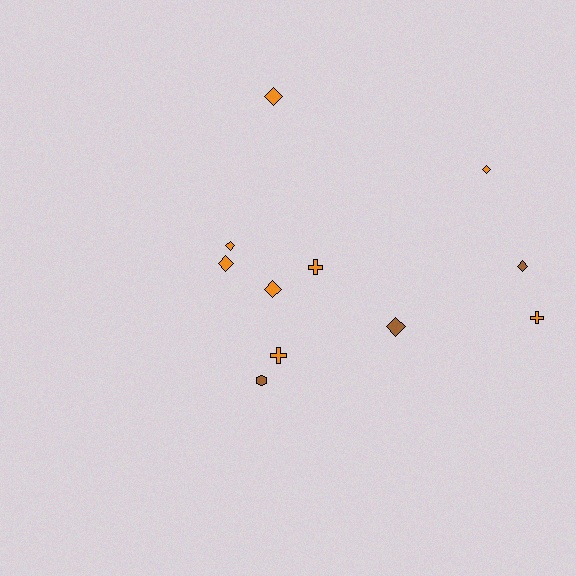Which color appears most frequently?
Orange, with 8 objects.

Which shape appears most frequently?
Diamond, with 7 objects.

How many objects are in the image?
There are 11 objects.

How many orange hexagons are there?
There are no orange hexagons.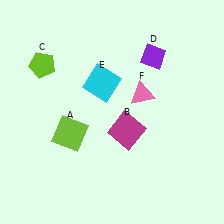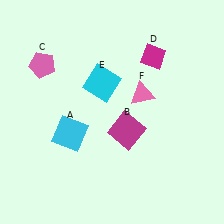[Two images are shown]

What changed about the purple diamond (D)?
In Image 1, D is purple. In Image 2, it changed to magenta.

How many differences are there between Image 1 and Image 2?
There are 3 differences between the two images.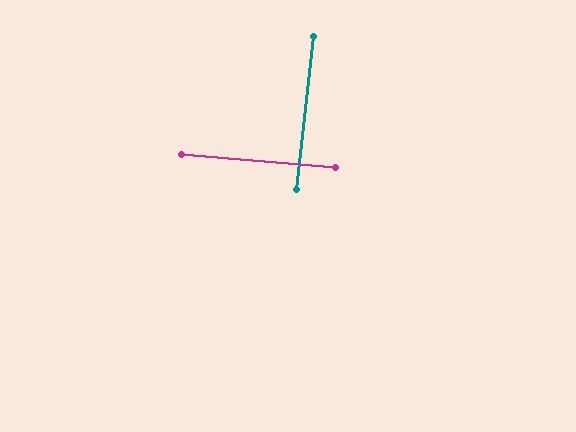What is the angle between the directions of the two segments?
Approximately 88 degrees.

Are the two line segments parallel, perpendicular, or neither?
Perpendicular — they meet at approximately 88°.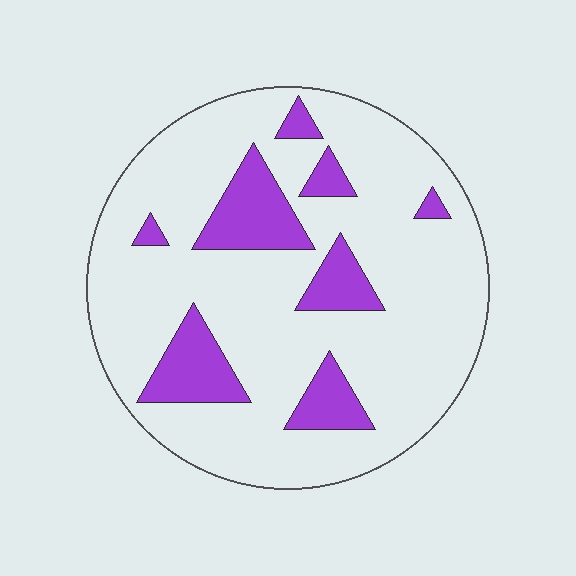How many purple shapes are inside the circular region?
8.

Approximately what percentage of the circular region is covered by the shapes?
Approximately 20%.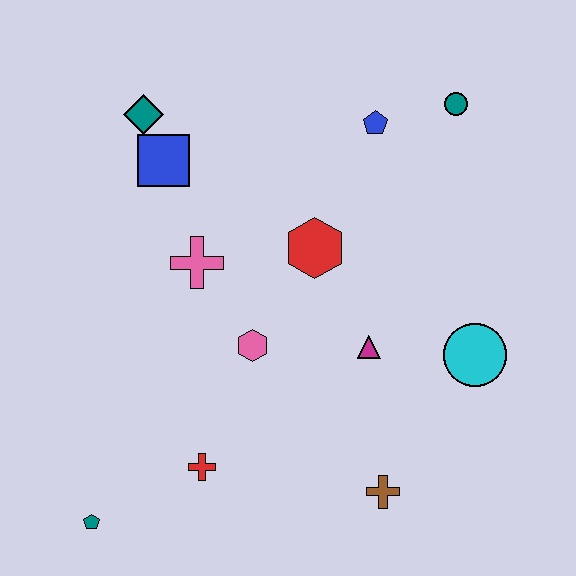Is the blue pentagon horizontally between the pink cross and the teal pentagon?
No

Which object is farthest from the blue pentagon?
The teal pentagon is farthest from the blue pentagon.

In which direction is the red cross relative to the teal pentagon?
The red cross is to the right of the teal pentagon.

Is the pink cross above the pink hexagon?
Yes